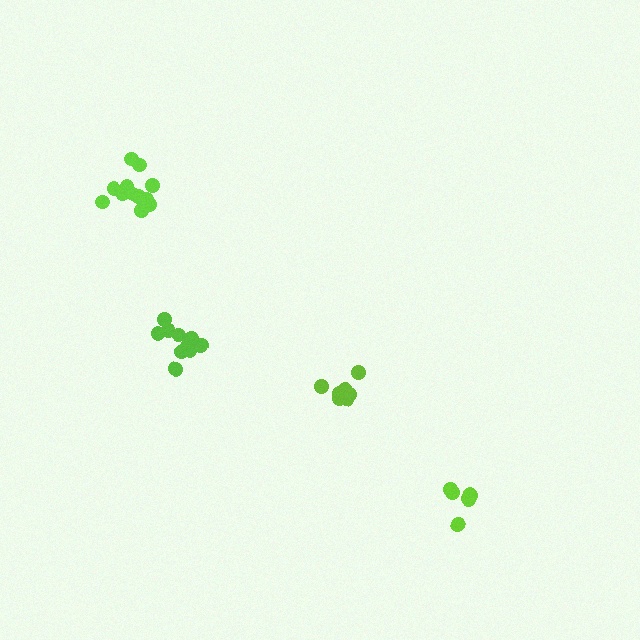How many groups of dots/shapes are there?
There are 4 groups.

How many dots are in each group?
Group 1: 6 dots, Group 2: 10 dots, Group 3: 8 dots, Group 4: 12 dots (36 total).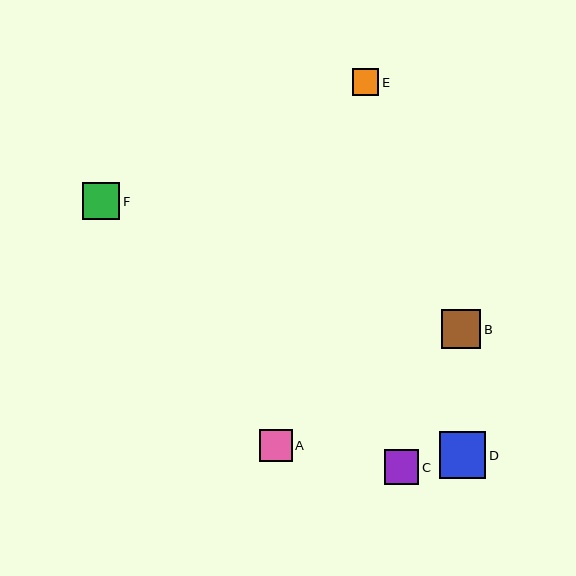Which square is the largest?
Square D is the largest with a size of approximately 46 pixels.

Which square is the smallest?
Square E is the smallest with a size of approximately 26 pixels.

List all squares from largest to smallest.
From largest to smallest: D, B, F, C, A, E.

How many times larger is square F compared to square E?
Square F is approximately 1.4 times the size of square E.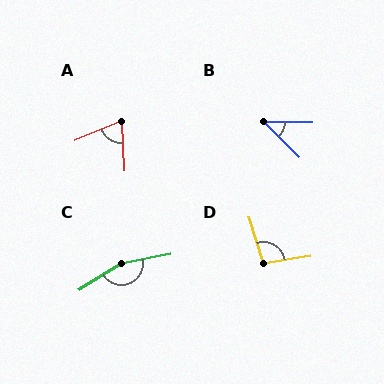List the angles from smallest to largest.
B (45°), A (70°), D (98°), C (160°).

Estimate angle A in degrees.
Approximately 70 degrees.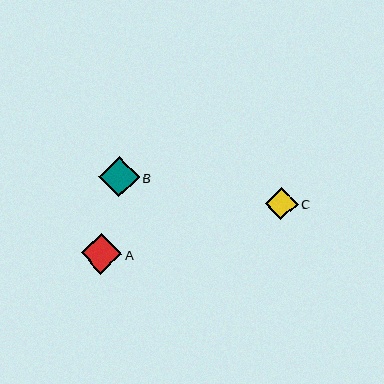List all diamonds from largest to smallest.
From largest to smallest: A, B, C.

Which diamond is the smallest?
Diamond C is the smallest with a size of approximately 33 pixels.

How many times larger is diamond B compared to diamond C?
Diamond B is approximately 1.2 times the size of diamond C.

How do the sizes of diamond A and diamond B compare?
Diamond A and diamond B are approximately the same size.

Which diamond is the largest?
Diamond A is the largest with a size of approximately 41 pixels.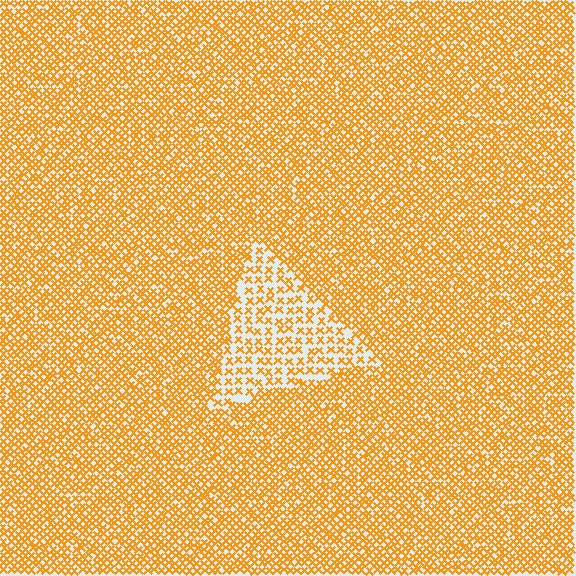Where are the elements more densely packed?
The elements are more densely packed outside the triangle boundary.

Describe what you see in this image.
The image contains small orange elements arranged at two different densities. A triangle-shaped region is visible where the elements are less densely packed than the surrounding area.